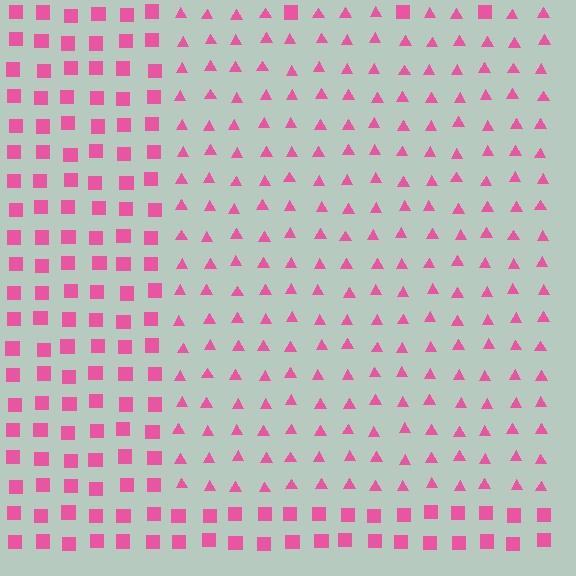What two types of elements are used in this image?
The image uses triangles inside the rectangle region and squares outside it.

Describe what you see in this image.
The image is filled with small pink elements arranged in a uniform grid. A rectangle-shaped region contains triangles, while the surrounding area contains squares. The boundary is defined purely by the change in element shape.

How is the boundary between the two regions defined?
The boundary is defined by a change in element shape: triangles inside vs. squares outside. All elements share the same color and spacing.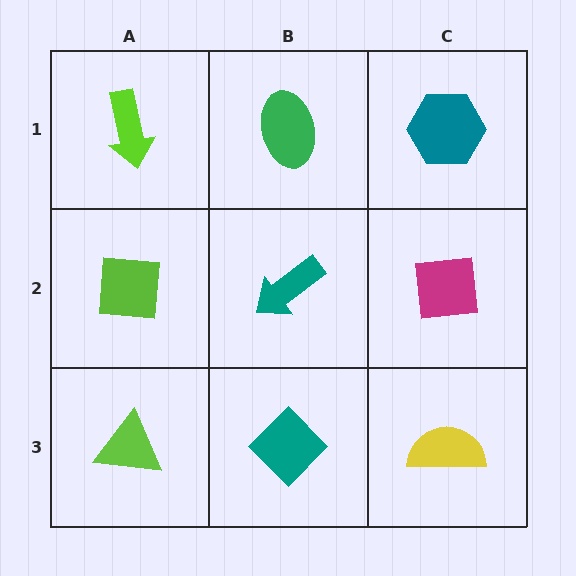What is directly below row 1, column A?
A lime square.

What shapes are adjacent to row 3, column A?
A lime square (row 2, column A), a teal diamond (row 3, column B).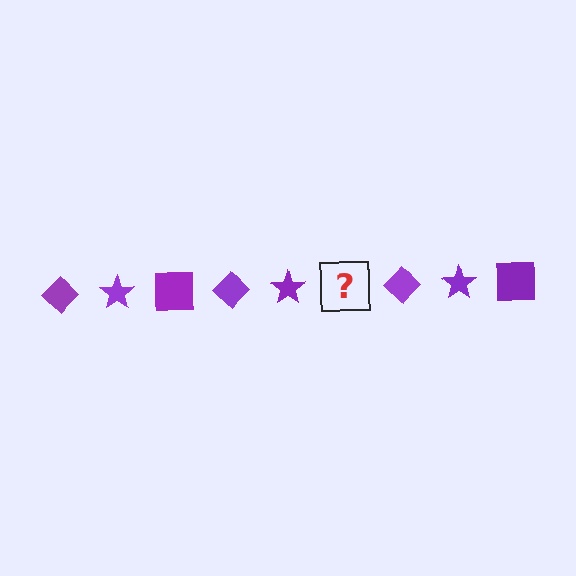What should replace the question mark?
The question mark should be replaced with a purple square.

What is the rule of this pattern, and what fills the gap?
The rule is that the pattern cycles through diamond, star, square shapes in purple. The gap should be filled with a purple square.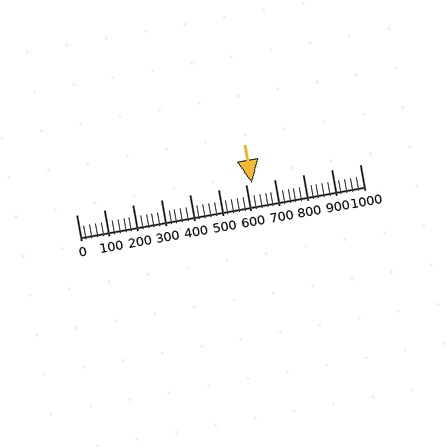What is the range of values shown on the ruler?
The ruler shows values from 0 to 1000.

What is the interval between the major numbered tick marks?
The major tick marks are spaced 100 units apart.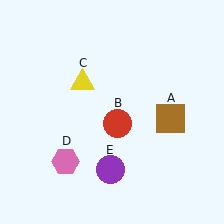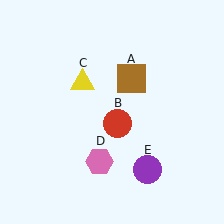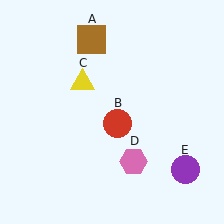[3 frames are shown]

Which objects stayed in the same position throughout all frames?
Red circle (object B) and yellow triangle (object C) remained stationary.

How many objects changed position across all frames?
3 objects changed position: brown square (object A), pink hexagon (object D), purple circle (object E).